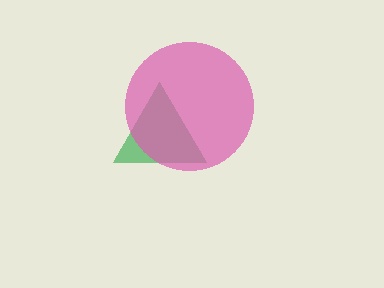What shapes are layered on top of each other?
The layered shapes are: a green triangle, a pink circle.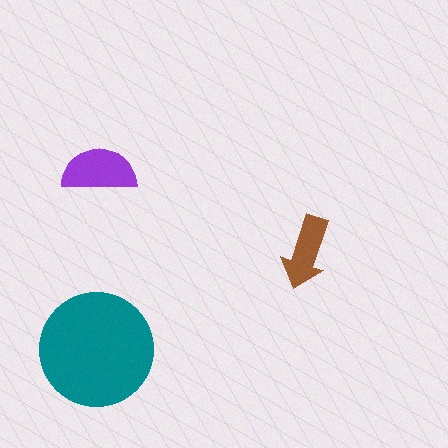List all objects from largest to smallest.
The teal circle, the purple semicircle, the brown arrow.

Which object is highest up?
The purple semicircle is topmost.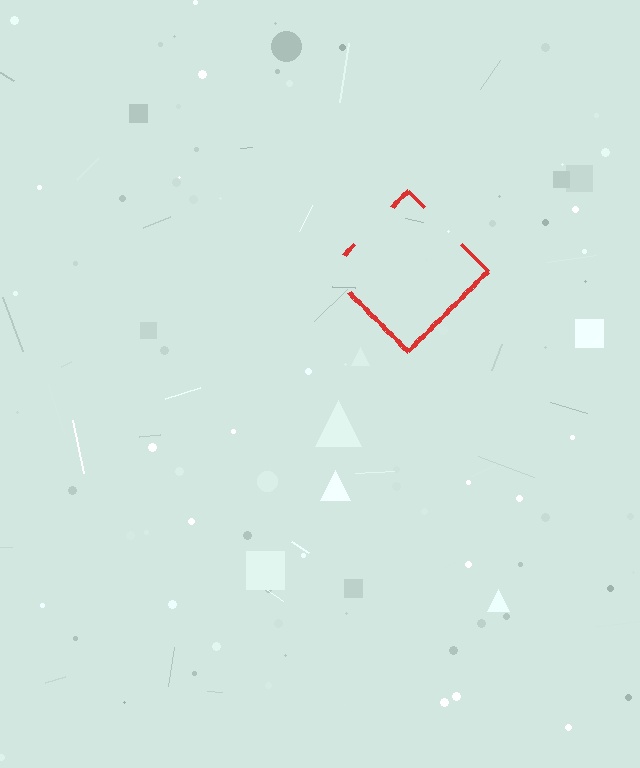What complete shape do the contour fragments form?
The contour fragments form a diamond.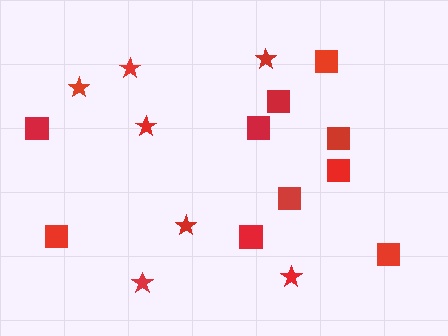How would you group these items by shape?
There are 2 groups: one group of stars (7) and one group of squares (10).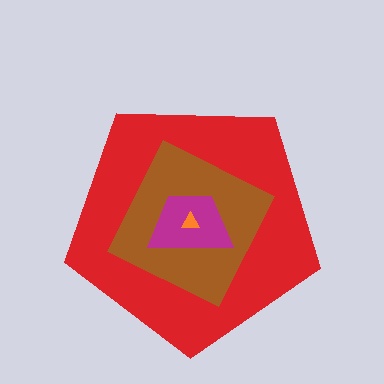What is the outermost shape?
The red pentagon.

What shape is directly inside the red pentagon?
The brown diamond.